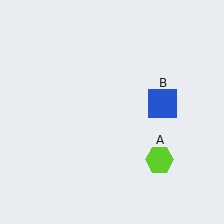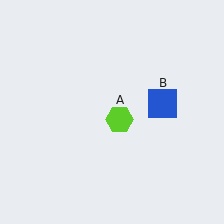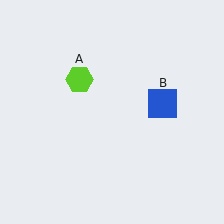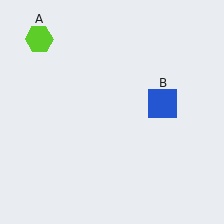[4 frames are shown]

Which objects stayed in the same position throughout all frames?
Blue square (object B) remained stationary.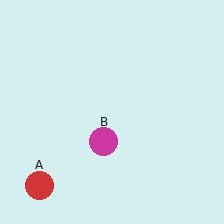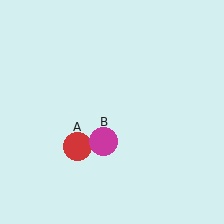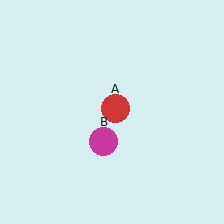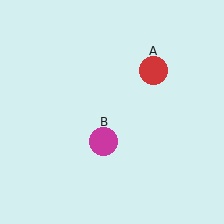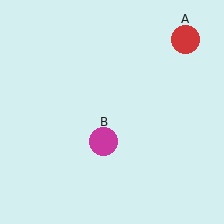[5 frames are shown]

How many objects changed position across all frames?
1 object changed position: red circle (object A).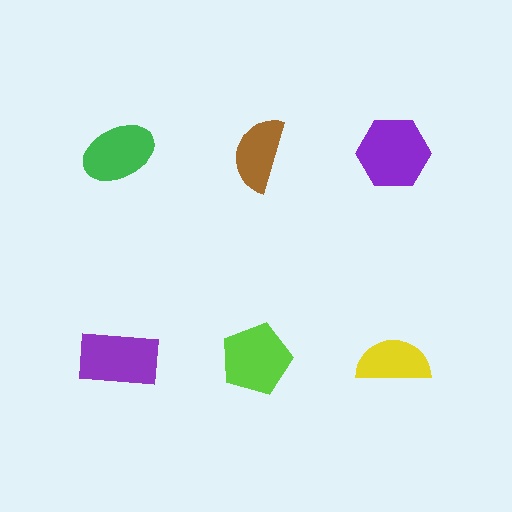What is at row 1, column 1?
A green ellipse.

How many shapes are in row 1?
3 shapes.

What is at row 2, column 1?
A purple rectangle.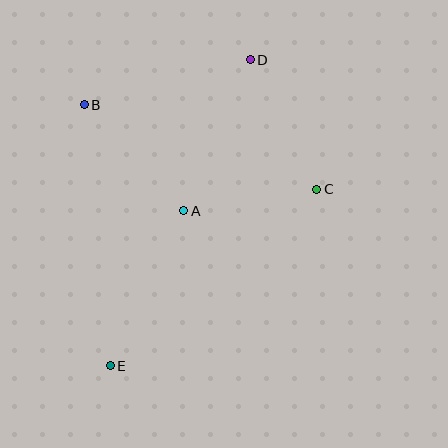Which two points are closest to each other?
Points A and C are closest to each other.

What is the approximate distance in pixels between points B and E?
The distance between B and E is approximately 262 pixels.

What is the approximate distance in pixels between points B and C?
The distance between B and C is approximately 248 pixels.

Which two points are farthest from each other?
Points D and E are farthest from each other.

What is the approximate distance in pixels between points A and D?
The distance between A and D is approximately 165 pixels.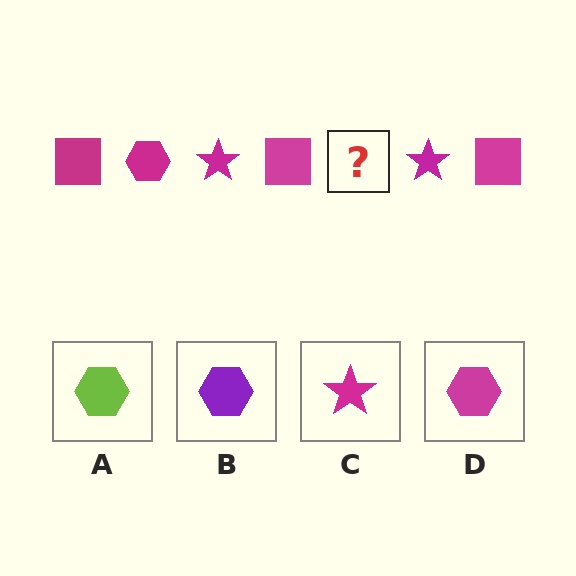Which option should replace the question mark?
Option D.